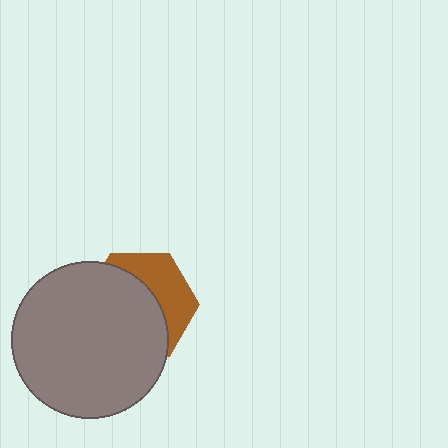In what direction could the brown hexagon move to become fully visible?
The brown hexagon could move toward the upper-right. That would shift it out from behind the gray circle entirely.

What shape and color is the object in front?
The object in front is a gray circle.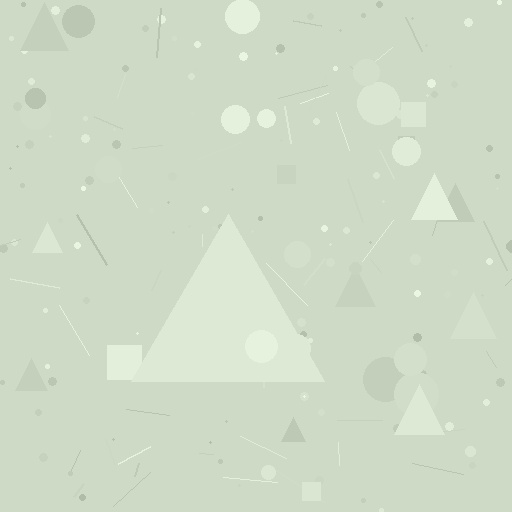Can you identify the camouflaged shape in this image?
The camouflaged shape is a triangle.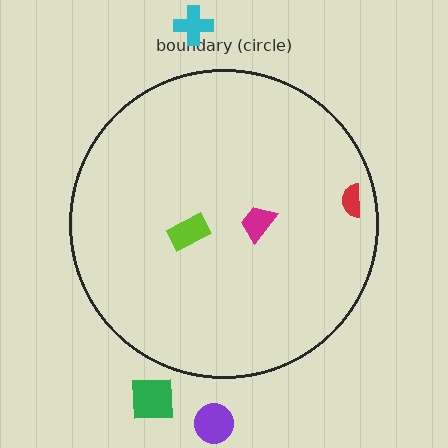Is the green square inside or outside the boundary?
Outside.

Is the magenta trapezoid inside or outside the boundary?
Inside.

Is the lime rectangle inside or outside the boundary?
Inside.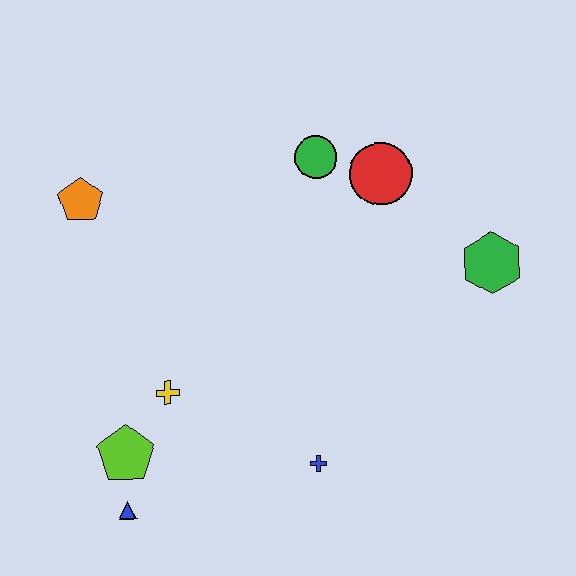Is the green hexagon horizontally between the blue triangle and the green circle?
No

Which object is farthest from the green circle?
The blue triangle is farthest from the green circle.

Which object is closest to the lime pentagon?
The blue triangle is closest to the lime pentagon.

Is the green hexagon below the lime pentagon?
No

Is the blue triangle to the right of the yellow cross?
No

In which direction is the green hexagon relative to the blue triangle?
The green hexagon is to the right of the blue triangle.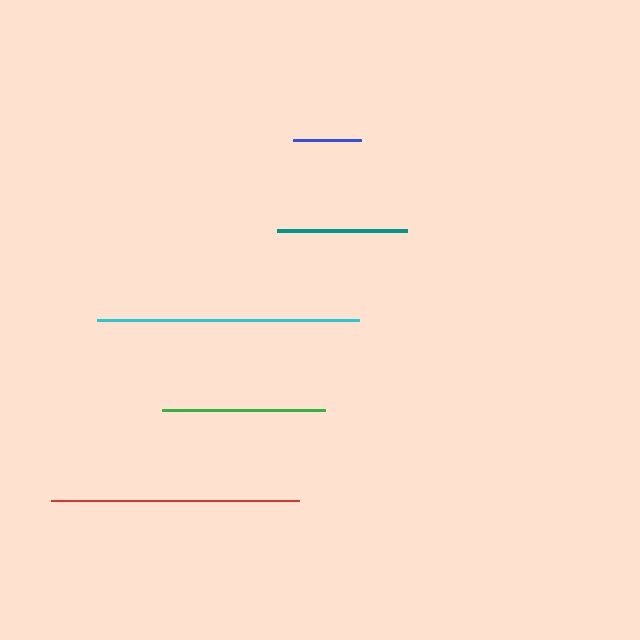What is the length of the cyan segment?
The cyan segment is approximately 262 pixels long.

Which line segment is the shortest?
The blue line is the shortest at approximately 68 pixels.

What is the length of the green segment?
The green segment is approximately 163 pixels long.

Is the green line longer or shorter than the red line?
The red line is longer than the green line.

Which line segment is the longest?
The cyan line is the longest at approximately 262 pixels.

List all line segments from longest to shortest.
From longest to shortest: cyan, red, green, teal, blue.